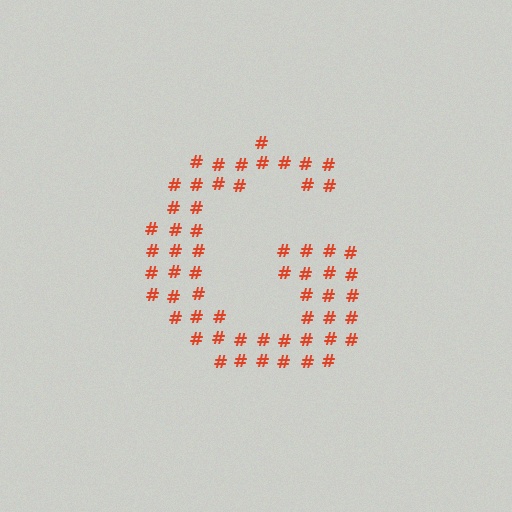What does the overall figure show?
The overall figure shows the letter G.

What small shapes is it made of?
It is made of small hash symbols.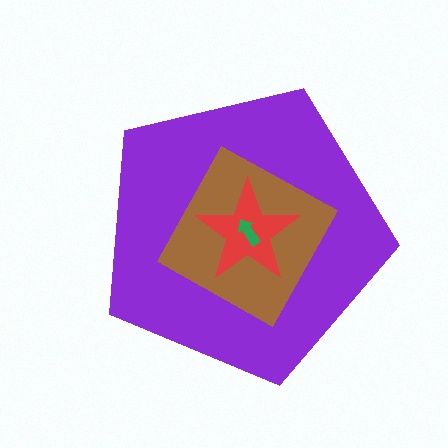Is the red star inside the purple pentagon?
Yes.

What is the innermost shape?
The green arrow.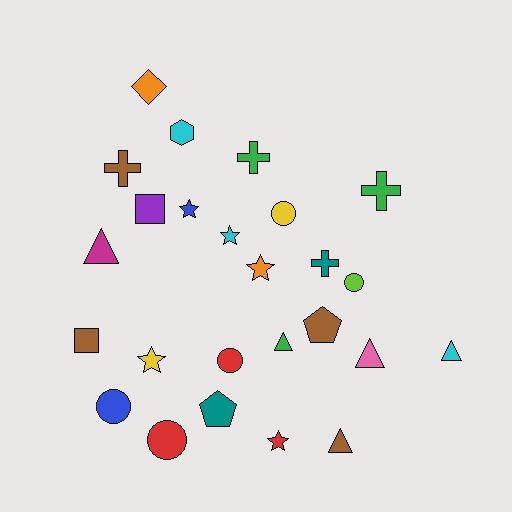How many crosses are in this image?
There are 4 crosses.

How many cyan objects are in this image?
There are 3 cyan objects.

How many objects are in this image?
There are 25 objects.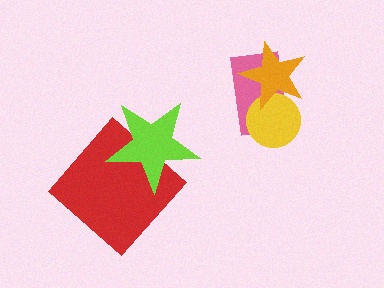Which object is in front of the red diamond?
The lime star is in front of the red diamond.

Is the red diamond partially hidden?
Yes, it is partially covered by another shape.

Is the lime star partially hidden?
No, no other shape covers it.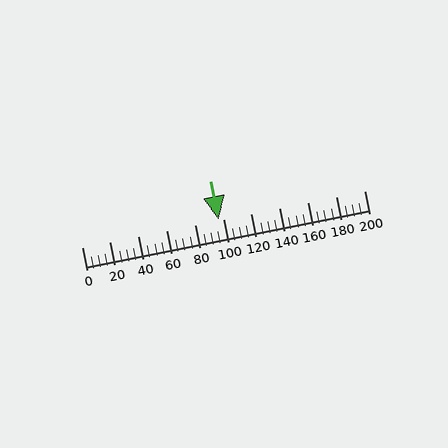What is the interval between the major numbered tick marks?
The major tick marks are spaced 20 units apart.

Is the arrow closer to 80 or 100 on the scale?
The arrow is closer to 100.